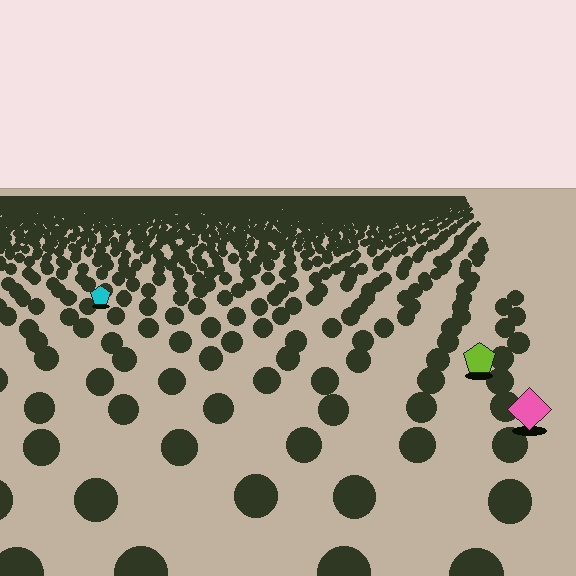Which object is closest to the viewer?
The pink diamond is closest. The texture marks near it are larger and more spread out.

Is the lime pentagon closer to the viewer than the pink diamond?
No. The pink diamond is closer — you can tell from the texture gradient: the ground texture is coarser near it.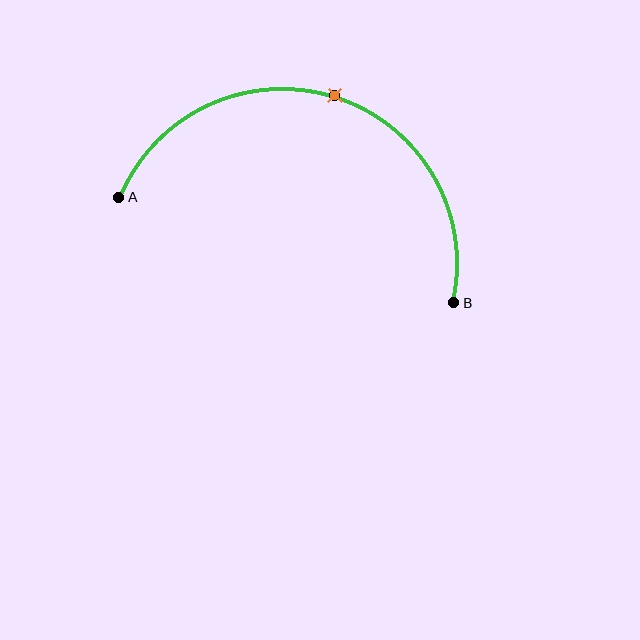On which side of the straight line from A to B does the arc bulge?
The arc bulges above the straight line connecting A and B.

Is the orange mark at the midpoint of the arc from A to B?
Yes. The orange mark lies on the arc at equal arc-length from both A and B — it is the arc midpoint.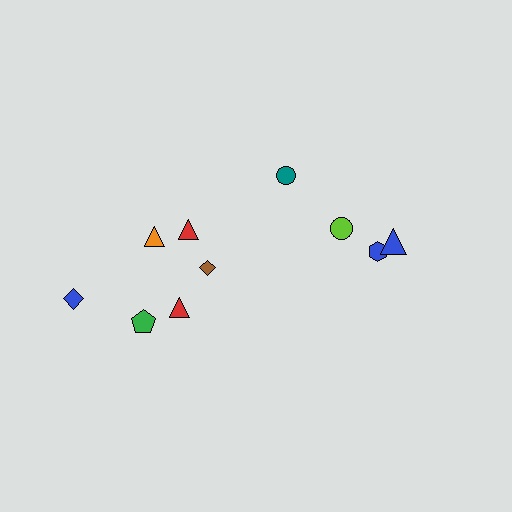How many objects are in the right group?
There are 4 objects.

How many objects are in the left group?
There are 6 objects.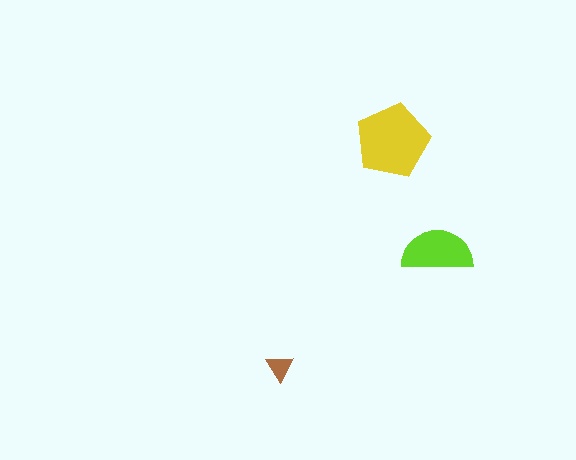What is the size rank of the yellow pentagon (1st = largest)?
1st.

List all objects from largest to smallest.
The yellow pentagon, the lime semicircle, the brown triangle.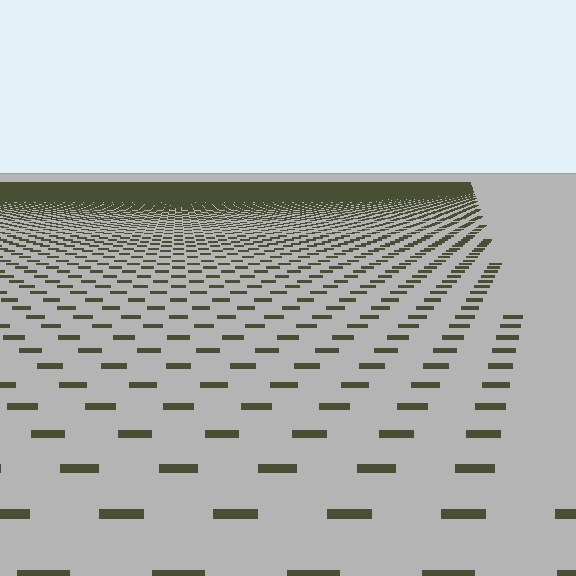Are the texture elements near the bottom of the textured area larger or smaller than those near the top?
Larger. Near the bottom, elements are closer to the viewer and appear at a bigger on-screen size.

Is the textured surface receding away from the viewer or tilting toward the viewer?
The surface is receding away from the viewer. Texture elements get smaller and denser toward the top.